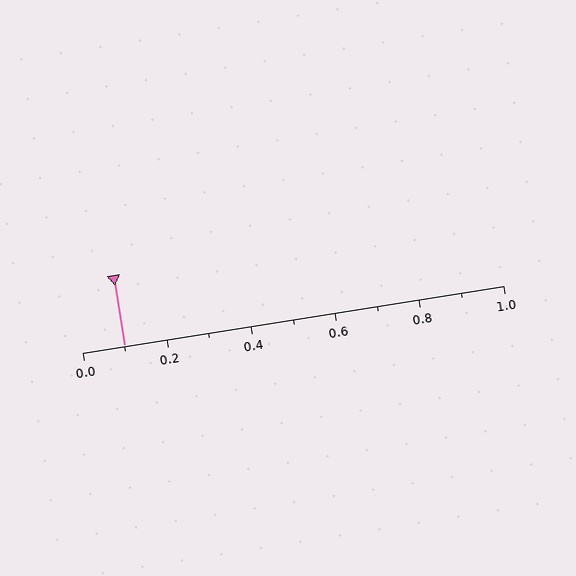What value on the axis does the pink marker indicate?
The marker indicates approximately 0.1.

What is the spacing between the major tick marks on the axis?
The major ticks are spaced 0.2 apart.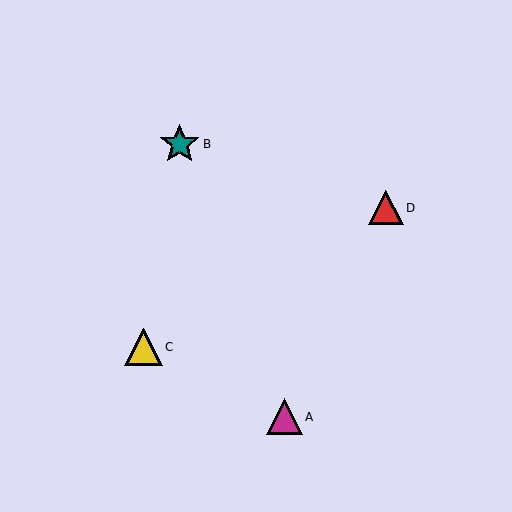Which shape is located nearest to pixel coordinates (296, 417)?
The magenta triangle (labeled A) at (284, 417) is nearest to that location.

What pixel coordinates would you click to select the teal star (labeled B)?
Click at (180, 144) to select the teal star B.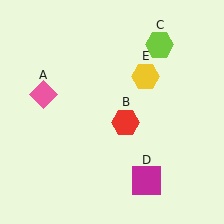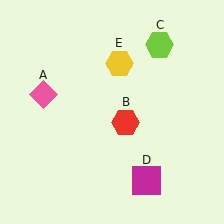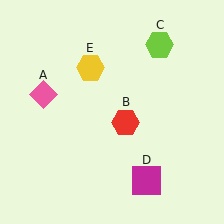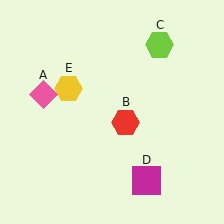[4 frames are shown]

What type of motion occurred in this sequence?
The yellow hexagon (object E) rotated counterclockwise around the center of the scene.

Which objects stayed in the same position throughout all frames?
Pink diamond (object A) and red hexagon (object B) and lime hexagon (object C) and magenta square (object D) remained stationary.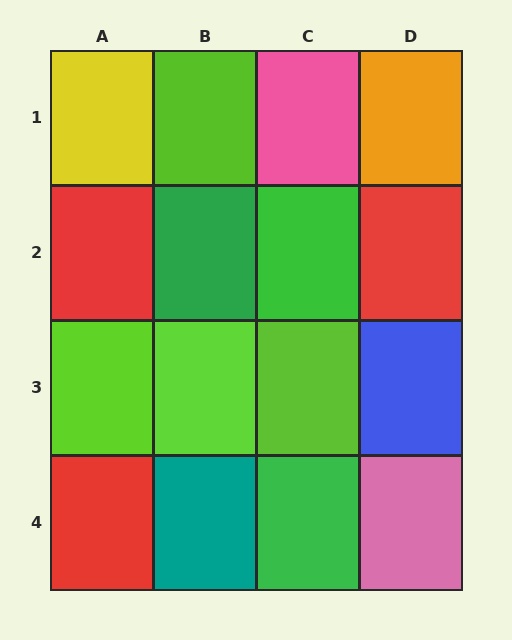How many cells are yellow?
1 cell is yellow.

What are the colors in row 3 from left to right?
Lime, lime, lime, blue.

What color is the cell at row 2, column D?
Red.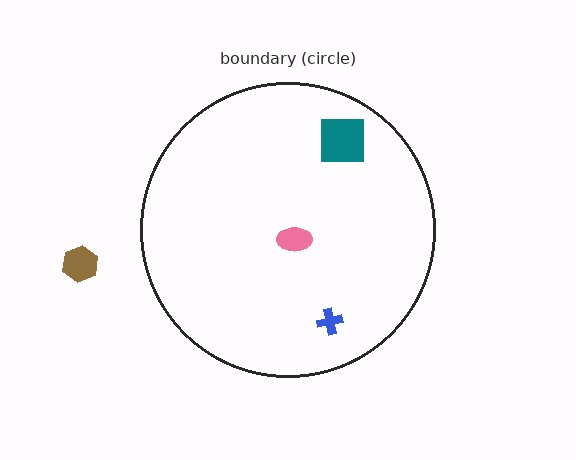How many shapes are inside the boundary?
3 inside, 1 outside.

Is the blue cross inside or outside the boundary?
Inside.